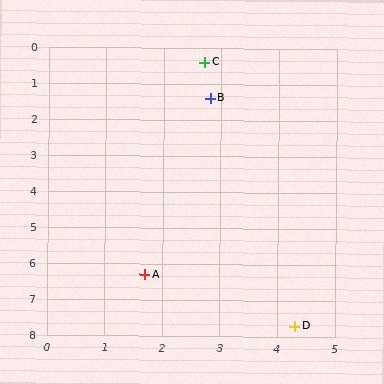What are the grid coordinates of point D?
Point D is at approximately (4.3, 7.7).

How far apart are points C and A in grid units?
Points C and A are about 6.0 grid units apart.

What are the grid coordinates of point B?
Point B is at approximately (2.8, 1.4).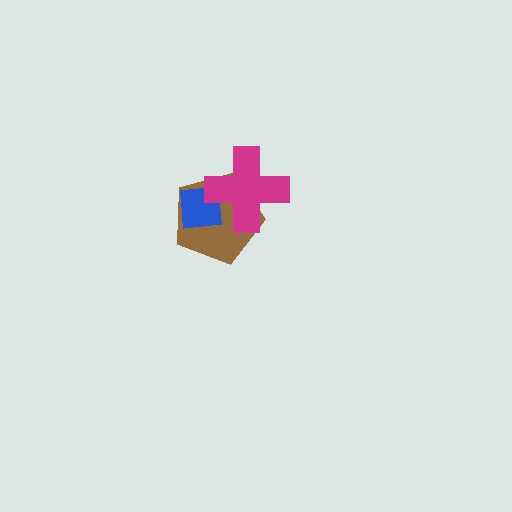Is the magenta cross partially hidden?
No, no other shape covers it.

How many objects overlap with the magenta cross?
2 objects overlap with the magenta cross.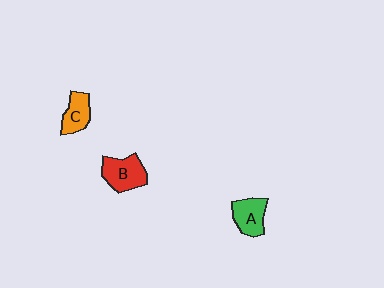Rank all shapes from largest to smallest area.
From largest to smallest: B (red), A (green), C (orange).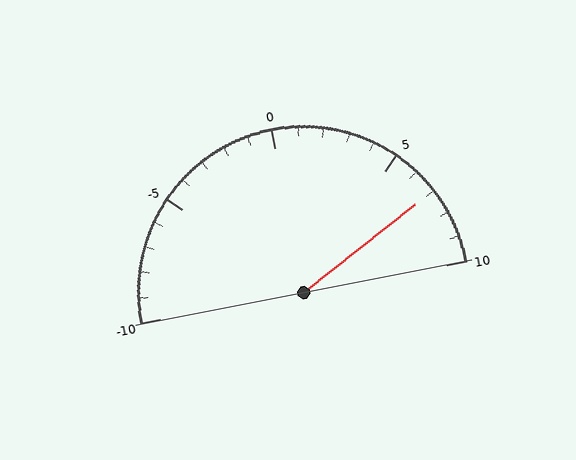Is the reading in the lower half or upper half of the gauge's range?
The reading is in the upper half of the range (-10 to 10).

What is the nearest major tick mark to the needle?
The nearest major tick mark is 5.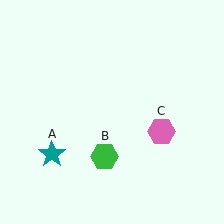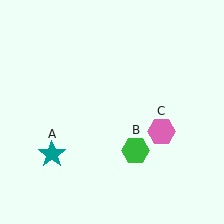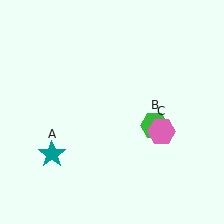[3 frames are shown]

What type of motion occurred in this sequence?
The green hexagon (object B) rotated counterclockwise around the center of the scene.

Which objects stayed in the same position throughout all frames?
Teal star (object A) and pink hexagon (object C) remained stationary.